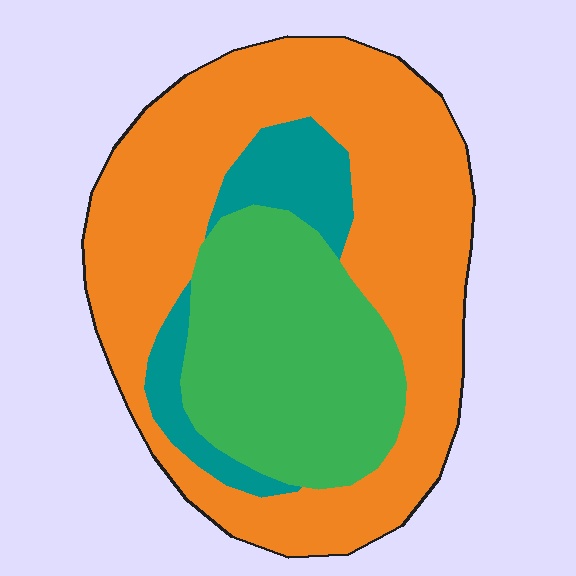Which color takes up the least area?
Teal, at roughly 10%.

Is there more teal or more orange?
Orange.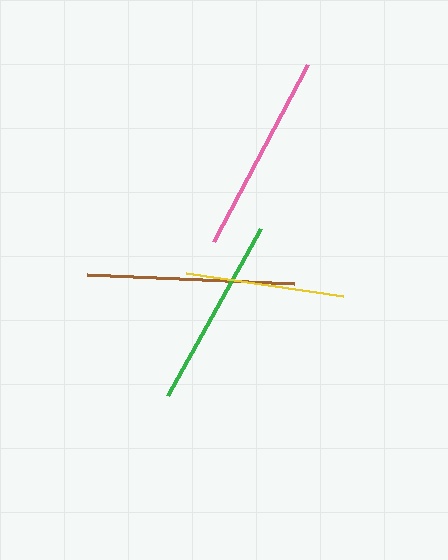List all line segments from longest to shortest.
From longest to shortest: brown, pink, green, yellow.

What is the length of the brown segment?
The brown segment is approximately 207 pixels long.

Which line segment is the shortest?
The yellow line is the shortest at approximately 158 pixels.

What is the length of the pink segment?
The pink segment is approximately 200 pixels long.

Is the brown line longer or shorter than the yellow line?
The brown line is longer than the yellow line.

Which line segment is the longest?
The brown line is the longest at approximately 207 pixels.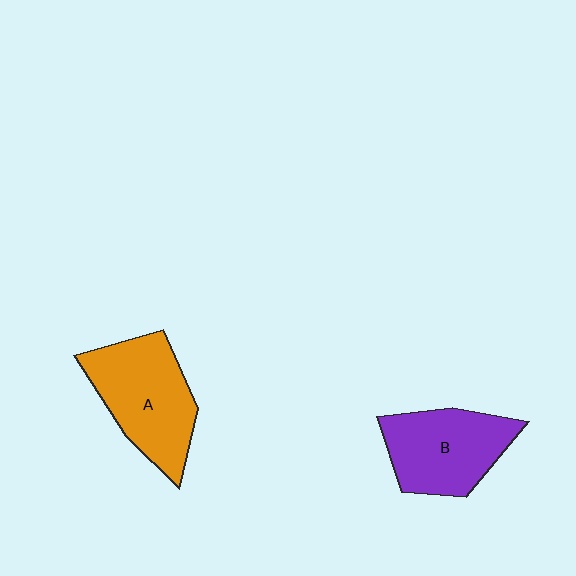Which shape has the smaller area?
Shape B (purple).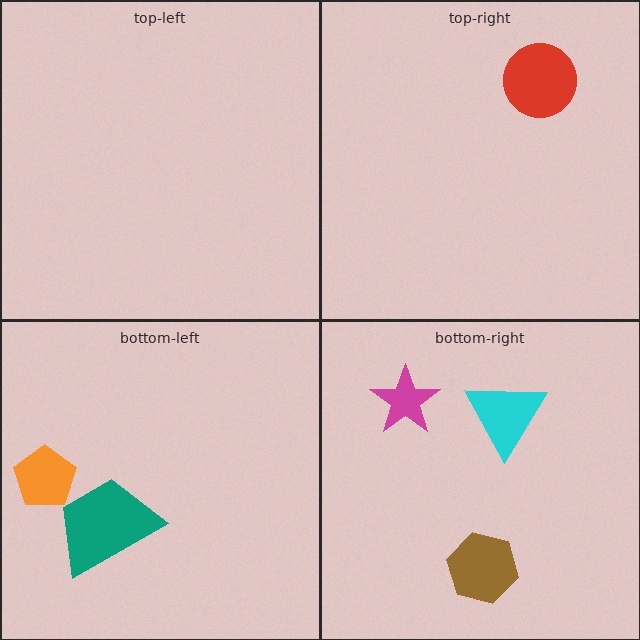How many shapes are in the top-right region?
1.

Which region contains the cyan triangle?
The bottom-right region.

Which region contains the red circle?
The top-right region.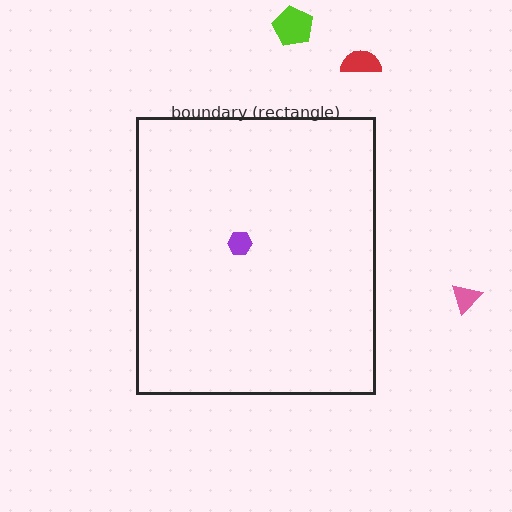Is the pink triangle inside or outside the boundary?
Outside.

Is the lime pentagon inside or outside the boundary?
Outside.